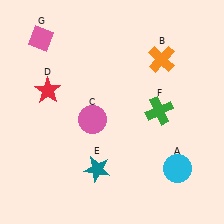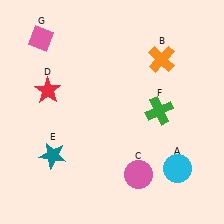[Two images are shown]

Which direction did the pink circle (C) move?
The pink circle (C) moved down.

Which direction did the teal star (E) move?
The teal star (E) moved left.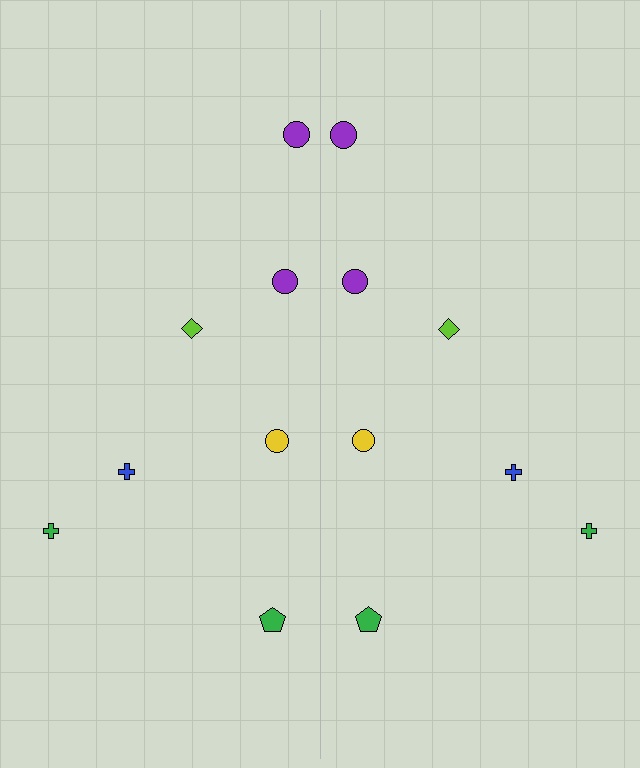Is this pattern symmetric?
Yes, this pattern has bilateral (reflection) symmetry.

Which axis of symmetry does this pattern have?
The pattern has a vertical axis of symmetry running through the center of the image.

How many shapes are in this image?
There are 14 shapes in this image.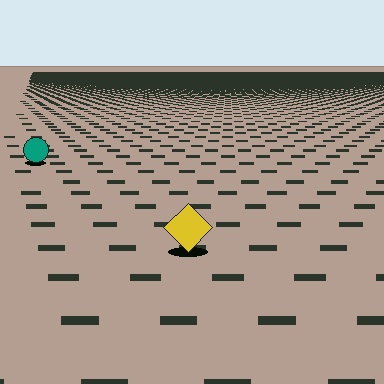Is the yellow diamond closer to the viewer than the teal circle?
Yes. The yellow diamond is closer — you can tell from the texture gradient: the ground texture is coarser near it.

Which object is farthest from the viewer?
The teal circle is farthest from the viewer. It appears smaller and the ground texture around it is denser.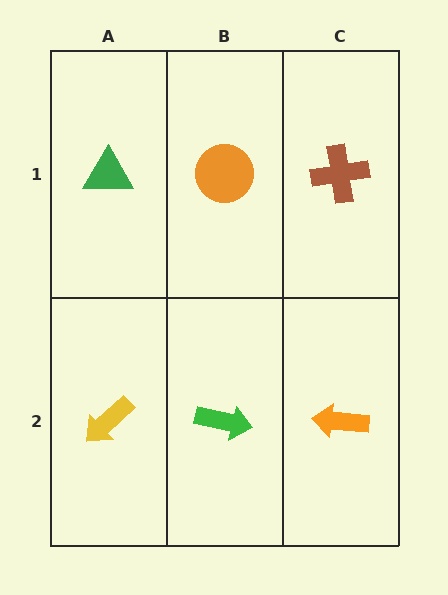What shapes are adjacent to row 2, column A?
A green triangle (row 1, column A), a green arrow (row 2, column B).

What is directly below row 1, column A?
A yellow arrow.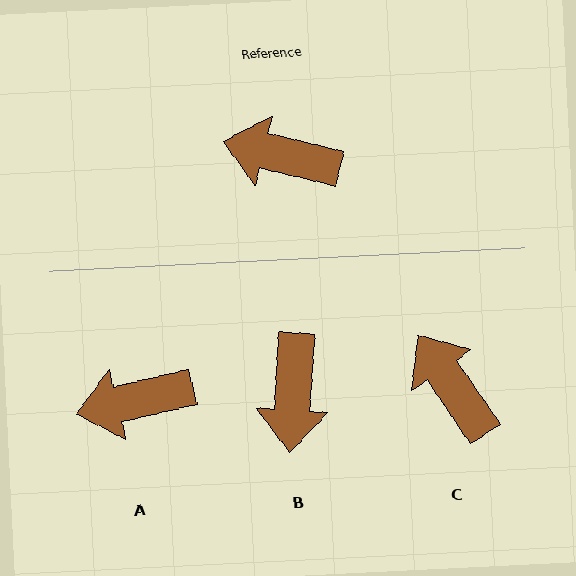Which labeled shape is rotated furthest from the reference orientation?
B, about 100 degrees away.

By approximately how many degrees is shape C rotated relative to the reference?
Approximately 42 degrees clockwise.